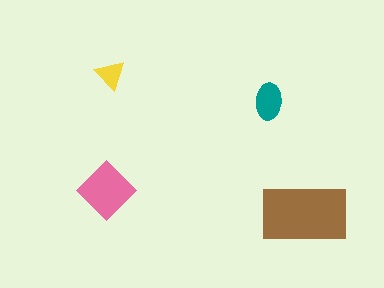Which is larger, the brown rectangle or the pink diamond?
The brown rectangle.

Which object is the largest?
The brown rectangle.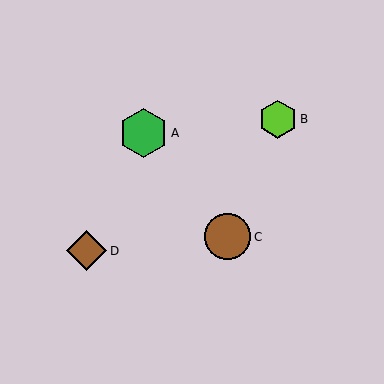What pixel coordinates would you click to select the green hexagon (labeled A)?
Click at (144, 133) to select the green hexagon A.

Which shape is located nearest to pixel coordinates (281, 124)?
The lime hexagon (labeled B) at (278, 119) is nearest to that location.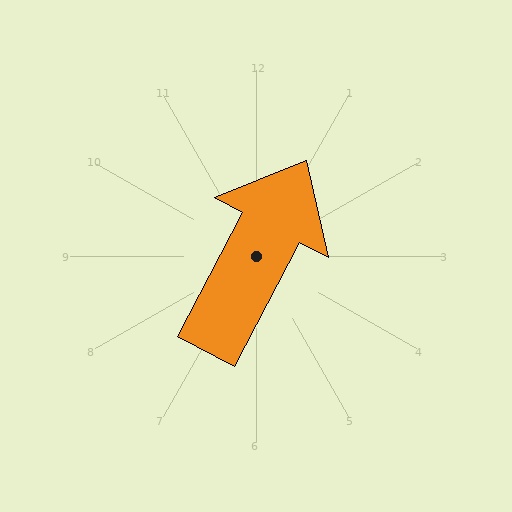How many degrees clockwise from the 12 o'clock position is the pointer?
Approximately 28 degrees.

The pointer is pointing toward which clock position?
Roughly 1 o'clock.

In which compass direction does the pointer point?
Northeast.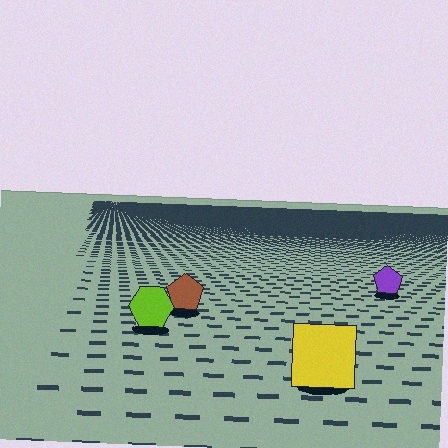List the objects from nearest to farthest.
From nearest to farthest: the yellow square, the lime hexagon, the brown pentagon, the purple pentagon.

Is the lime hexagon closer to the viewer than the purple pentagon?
Yes. The lime hexagon is closer — you can tell from the texture gradient: the ground texture is coarser near it.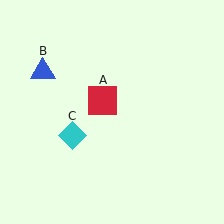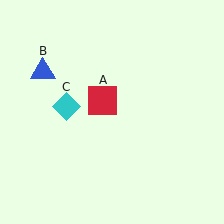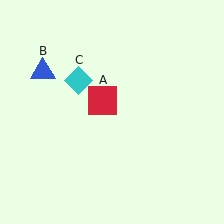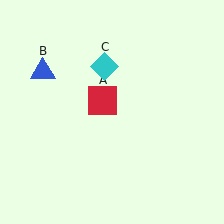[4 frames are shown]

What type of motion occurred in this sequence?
The cyan diamond (object C) rotated clockwise around the center of the scene.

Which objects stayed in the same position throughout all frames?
Red square (object A) and blue triangle (object B) remained stationary.